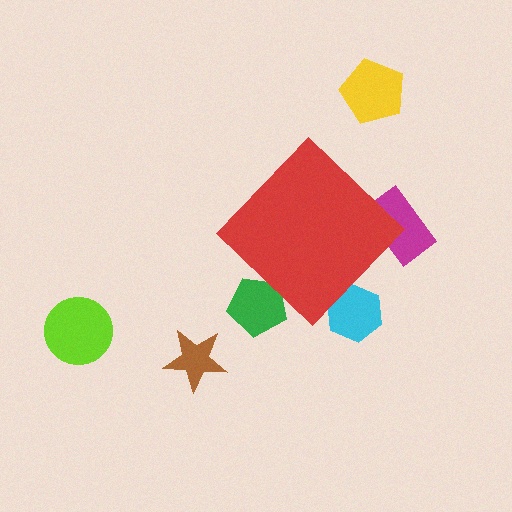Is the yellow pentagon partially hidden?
No, the yellow pentagon is fully visible.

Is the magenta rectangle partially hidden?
Yes, the magenta rectangle is partially hidden behind the red diamond.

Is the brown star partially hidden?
No, the brown star is fully visible.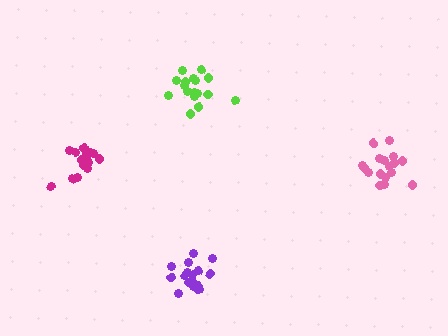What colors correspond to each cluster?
The clusters are colored: pink, purple, lime, magenta.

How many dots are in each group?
Group 1: 17 dots, Group 2: 17 dots, Group 3: 17 dots, Group 4: 16 dots (67 total).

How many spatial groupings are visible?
There are 4 spatial groupings.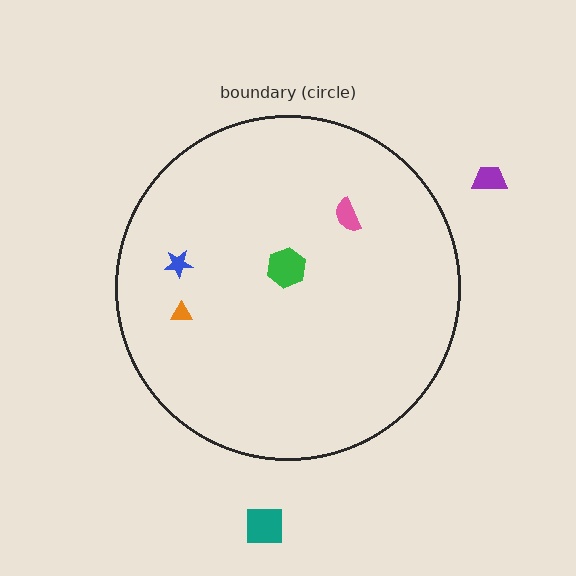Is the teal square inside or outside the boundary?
Outside.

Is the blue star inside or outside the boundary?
Inside.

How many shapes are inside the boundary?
4 inside, 2 outside.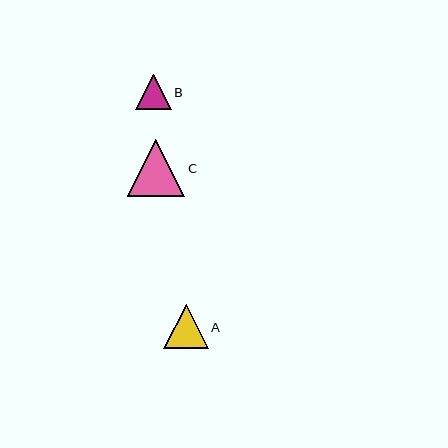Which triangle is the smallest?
Triangle B is the smallest with a size of approximately 35 pixels.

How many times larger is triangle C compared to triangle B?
Triangle C is approximately 1.6 times the size of triangle B.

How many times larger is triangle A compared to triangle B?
Triangle A is approximately 1.3 times the size of triangle B.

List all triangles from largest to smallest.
From largest to smallest: C, A, B.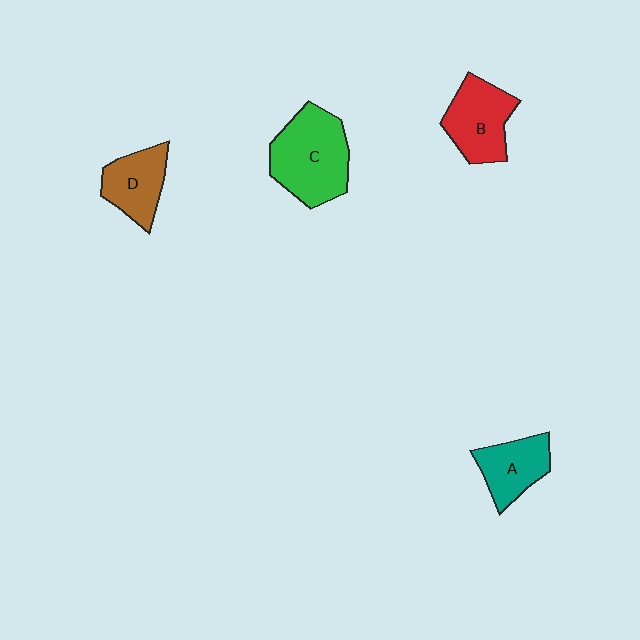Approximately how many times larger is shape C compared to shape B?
Approximately 1.4 times.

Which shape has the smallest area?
Shape A (teal).